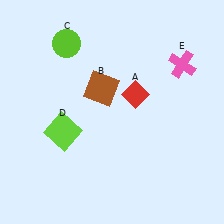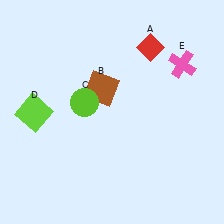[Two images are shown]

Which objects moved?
The objects that moved are: the red diamond (A), the lime circle (C), the lime square (D).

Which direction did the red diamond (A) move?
The red diamond (A) moved up.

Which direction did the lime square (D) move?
The lime square (D) moved left.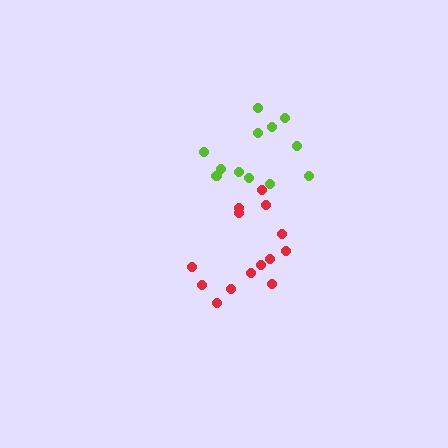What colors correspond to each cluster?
The clusters are colored: red, lime.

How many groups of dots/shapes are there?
There are 2 groups.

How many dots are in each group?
Group 1: 14 dots, Group 2: 13 dots (27 total).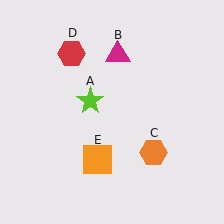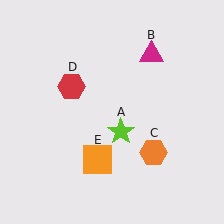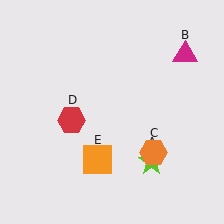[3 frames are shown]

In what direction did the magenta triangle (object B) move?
The magenta triangle (object B) moved right.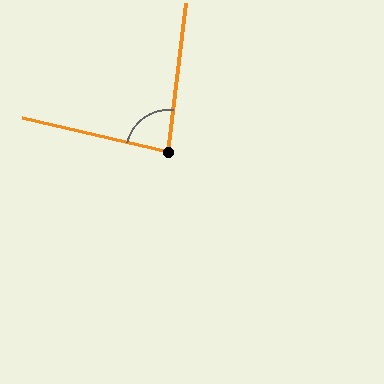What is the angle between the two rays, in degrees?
Approximately 84 degrees.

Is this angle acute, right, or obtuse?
It is acute.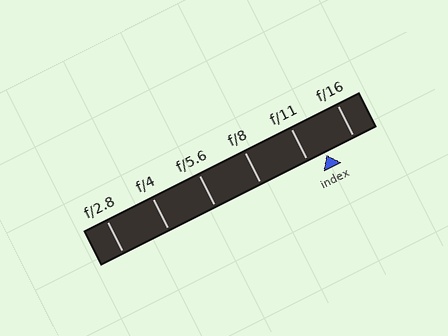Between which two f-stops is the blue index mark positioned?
The index mark is between f/11 and f/16.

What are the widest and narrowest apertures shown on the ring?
The widest aperture shown is f/2.8 and the narrowest is f/16.